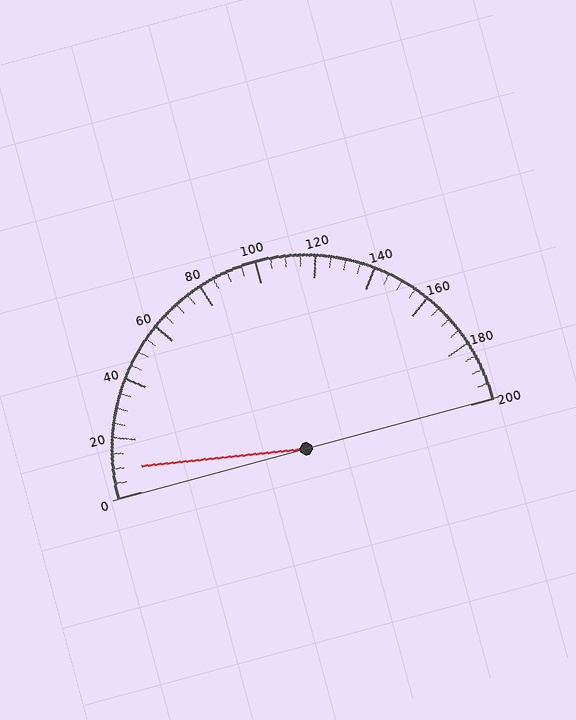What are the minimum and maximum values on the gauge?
The gauge ranges from 0 to 200.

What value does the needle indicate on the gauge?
The needle indicates approximately 10.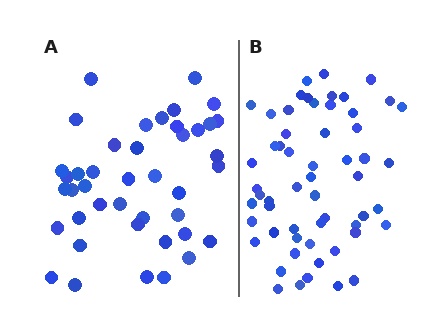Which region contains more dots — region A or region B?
Region B (the right region) has more dots.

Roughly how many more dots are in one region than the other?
Region B has approximately 15 more dots than region A.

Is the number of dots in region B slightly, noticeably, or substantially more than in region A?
Region B has noticeably more, but not dramatically so. The ratio is roughly 1.4 to 1.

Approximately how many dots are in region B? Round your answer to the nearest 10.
About 60 dots. (The exact count is 57, which rounds to 60.)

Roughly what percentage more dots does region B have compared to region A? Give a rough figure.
About 35% more.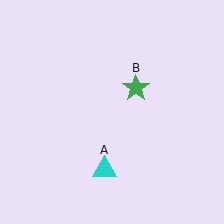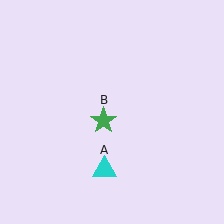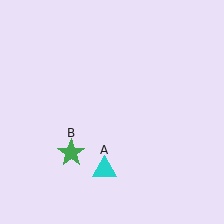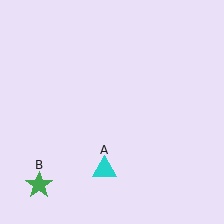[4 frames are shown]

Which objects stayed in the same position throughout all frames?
Cyan triangle (object A) remained stationary.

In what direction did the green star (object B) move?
The green star (object B) moved down and to the left.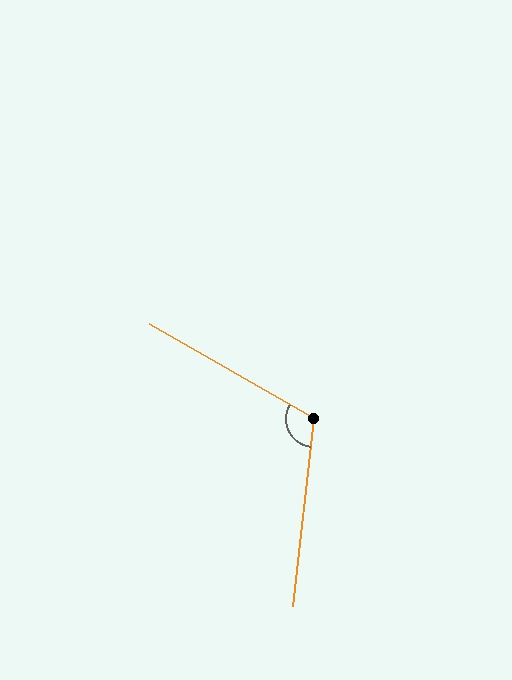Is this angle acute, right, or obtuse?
It is obtuse.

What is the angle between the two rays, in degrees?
Approximately 113 degrees.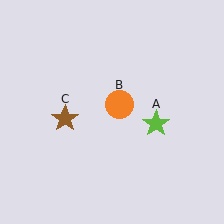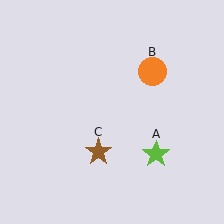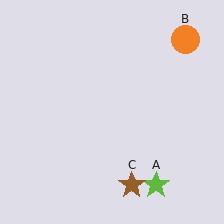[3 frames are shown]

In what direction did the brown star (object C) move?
The brown star (object C) moved down and to the right.